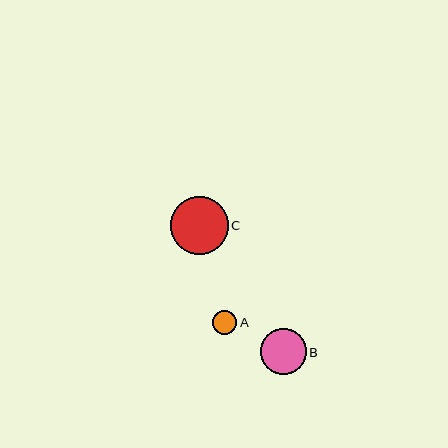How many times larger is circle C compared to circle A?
Circle C is approximately 2.4 times the size of circle A.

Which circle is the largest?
Circle C is the largest with a size of approximately 58 pixels.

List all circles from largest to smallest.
From largest to smallest: C, B, A.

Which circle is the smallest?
Circle A is the smallest with a size of approximately 24 pixels.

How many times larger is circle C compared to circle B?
Circle C is approximately 1.3 times the size of circle B.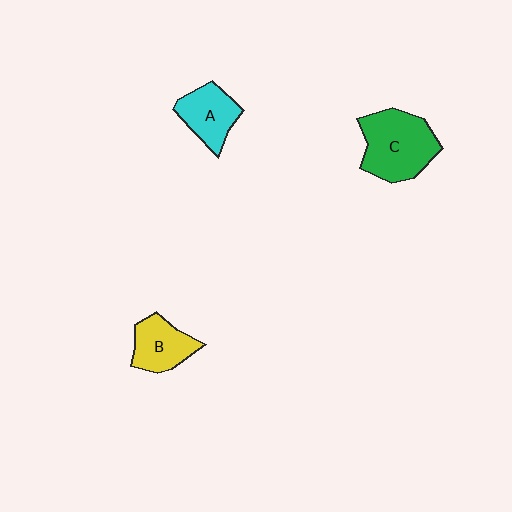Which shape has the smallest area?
Shape B (yellow).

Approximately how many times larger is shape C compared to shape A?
Approximately 1.6 times.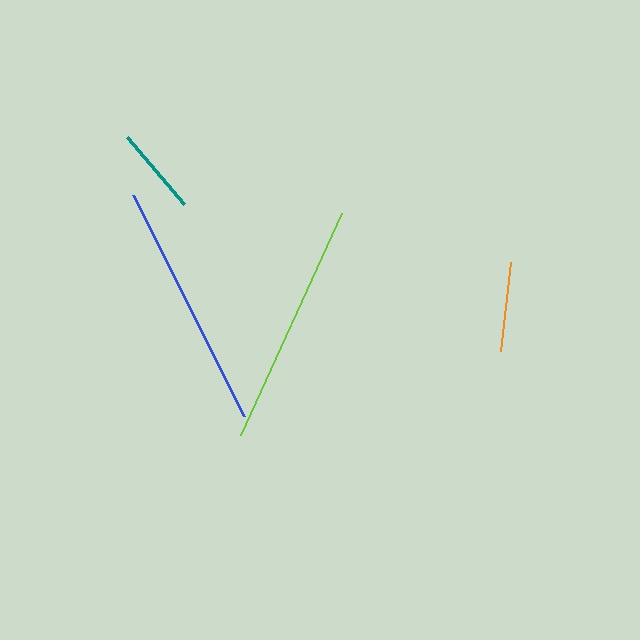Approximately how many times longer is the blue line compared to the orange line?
The blue line is approximately 2.8 times the length of the orange line.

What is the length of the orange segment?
The orange segment is approximately 90 pixels long.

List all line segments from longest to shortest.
From longest to shortest: blue, lime, orange, teal.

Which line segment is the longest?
The blue line is the longest at approximately 247 pixels.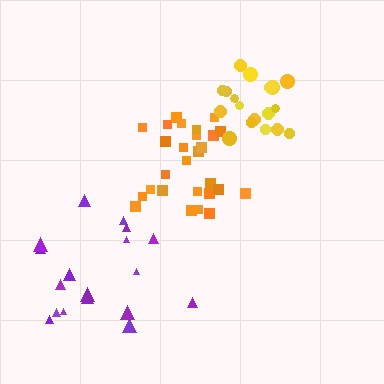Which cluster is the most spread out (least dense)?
Purple.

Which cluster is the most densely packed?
Yellow.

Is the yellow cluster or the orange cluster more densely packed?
Yellow.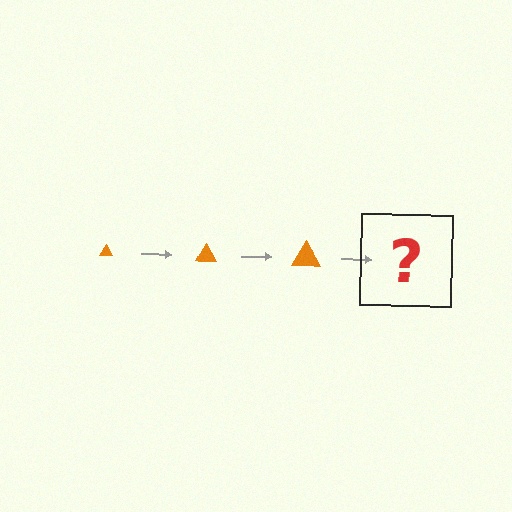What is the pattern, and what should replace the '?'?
The pattern is that the triangle gets progressively larger each step. The '?' should be an orange triangle, larger than the previous one.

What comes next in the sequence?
The next element should be an orange triangle, larger than the previous one.